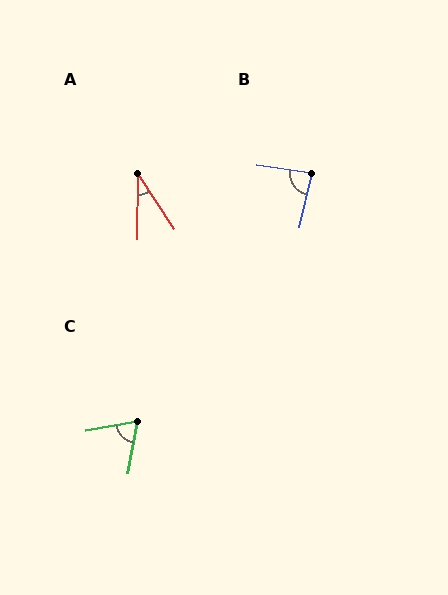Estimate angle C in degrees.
Approximately 69 degrees.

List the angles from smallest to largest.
A (34°), C (69°), B (86°).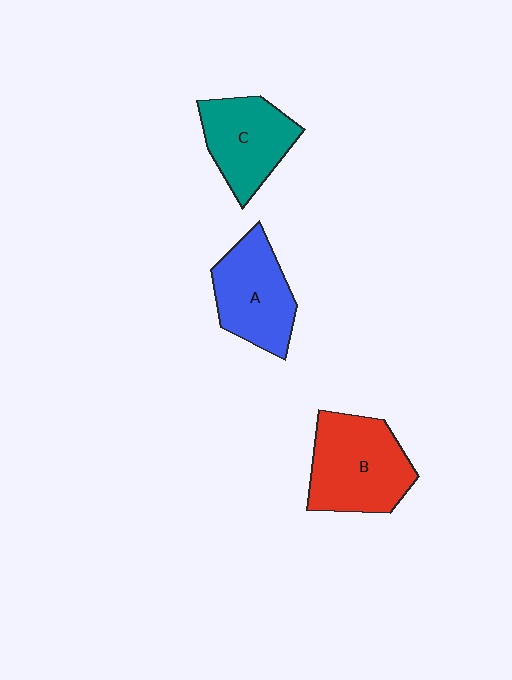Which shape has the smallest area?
Shape C (teal).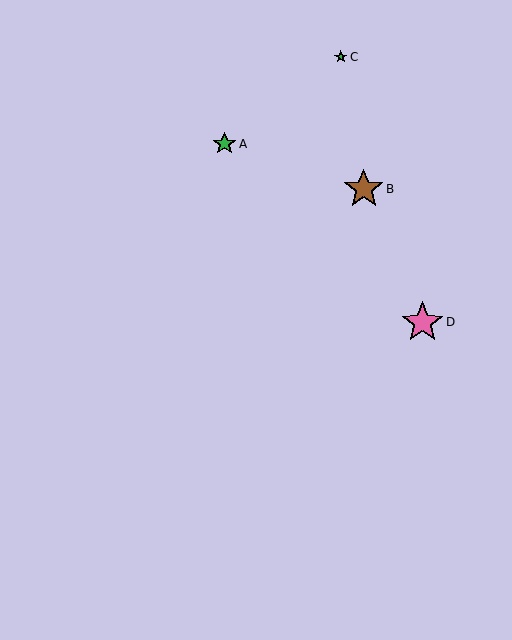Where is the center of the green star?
The center of the green star is at (225, 144).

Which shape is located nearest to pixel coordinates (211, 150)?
The green star (labeled A) at (225, 144) is nearest to that location.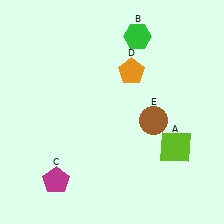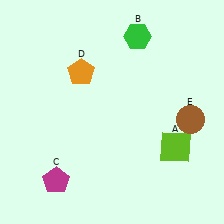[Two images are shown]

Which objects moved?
The objects that moved are: the orange pentagon (D), the brown circle (E).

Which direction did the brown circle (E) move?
The brown circle (E) moved right.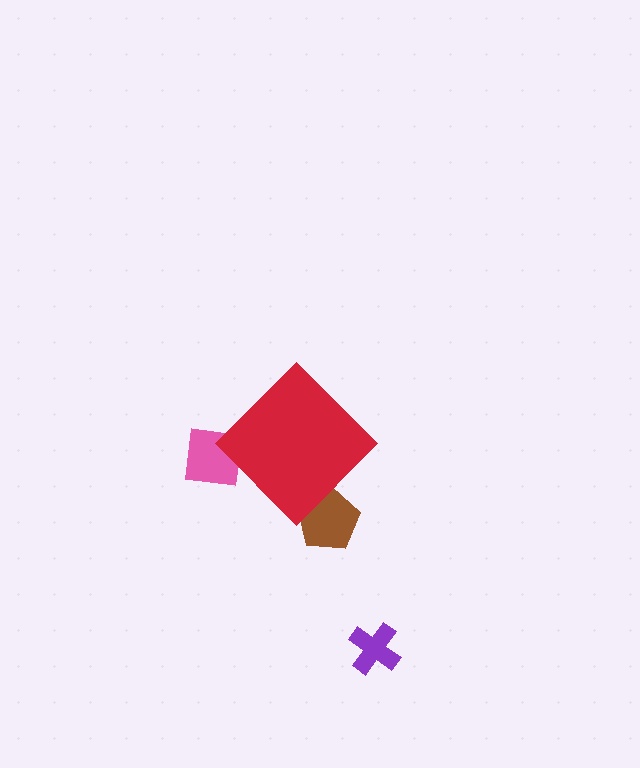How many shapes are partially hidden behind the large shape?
2 shapes are partially hidden.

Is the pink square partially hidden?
Yes, the pink square is partially hidden behind the red diamond.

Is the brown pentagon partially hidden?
Yes, the brown pentagon is partially hidden behind the red diamond.